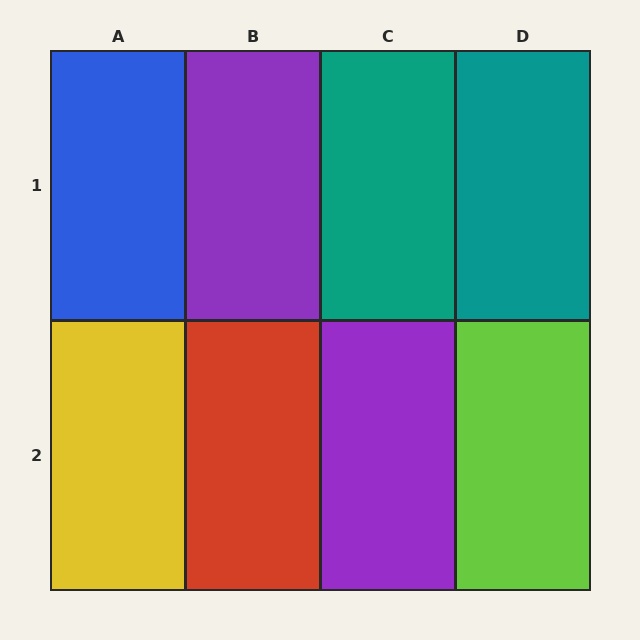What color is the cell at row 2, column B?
Red.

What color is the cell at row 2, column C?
Purple.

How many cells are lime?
1 cell is lime.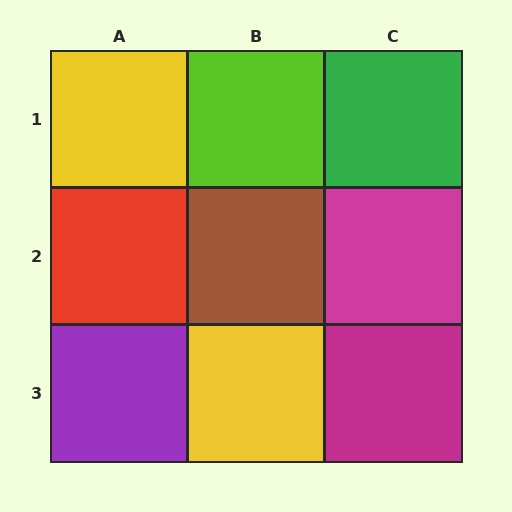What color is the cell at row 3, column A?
Purple.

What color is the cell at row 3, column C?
Magenta.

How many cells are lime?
1 cell is lime.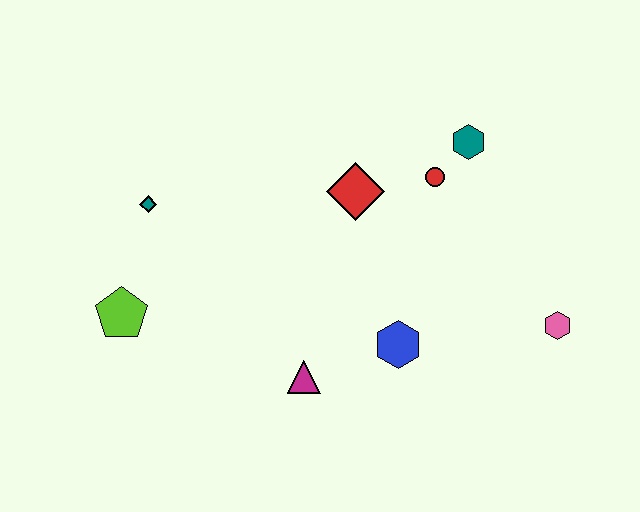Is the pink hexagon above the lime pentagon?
No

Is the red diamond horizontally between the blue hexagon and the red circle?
No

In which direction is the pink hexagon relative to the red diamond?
The pink hexagon is to the right of the red diamond.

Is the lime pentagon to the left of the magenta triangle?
Yes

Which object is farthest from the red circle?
The lime pentagon is farthest from the red circle.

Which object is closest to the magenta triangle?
The blue hexagon is closest to the magenta triangle.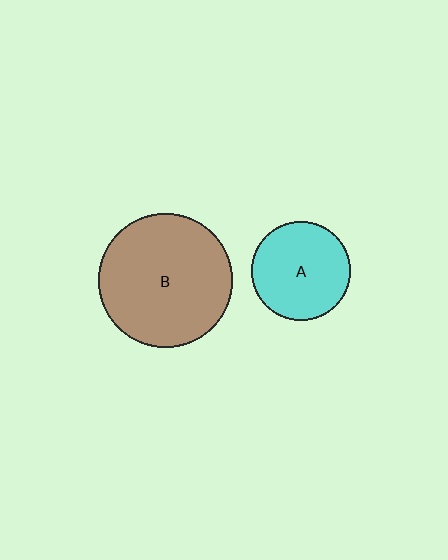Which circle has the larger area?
Circle B (brown).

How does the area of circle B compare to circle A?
Approximately 1.8 times.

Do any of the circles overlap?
No, none of the circles overlap.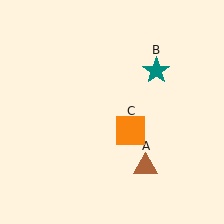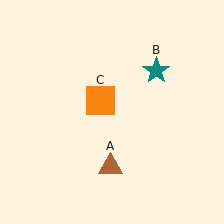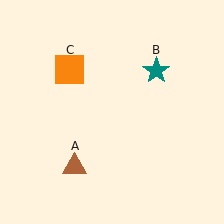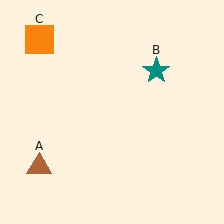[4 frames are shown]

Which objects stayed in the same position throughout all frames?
Teal star (object B) remained stationary.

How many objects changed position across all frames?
2 objects changed position: brown triangle (object A), orange square (object C).